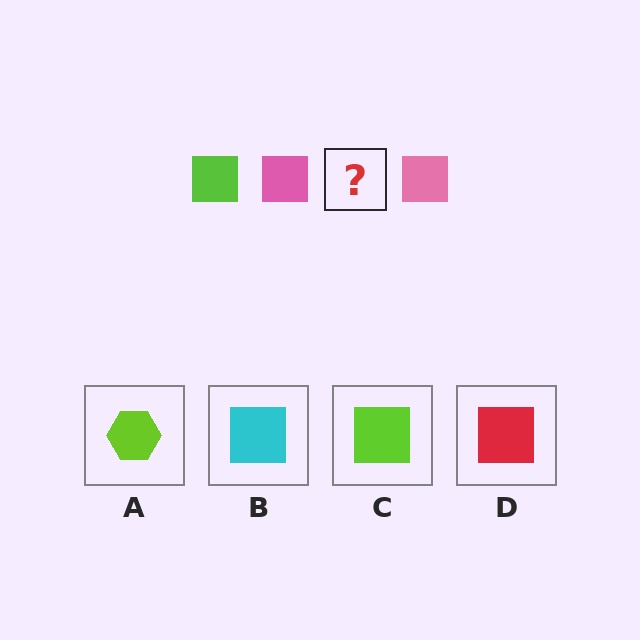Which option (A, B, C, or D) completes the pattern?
C.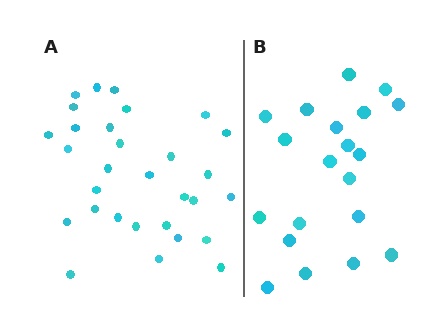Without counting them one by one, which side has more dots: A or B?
Region A (the left region) has more dots.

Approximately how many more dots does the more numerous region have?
Region A has roughly 10 or so more dots than region B.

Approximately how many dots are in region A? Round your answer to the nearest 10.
About 30 dots.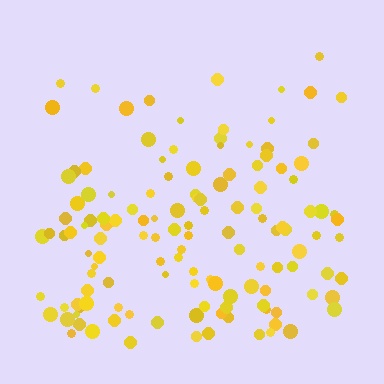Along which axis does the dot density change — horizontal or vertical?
Vertical.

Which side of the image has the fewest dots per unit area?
The top.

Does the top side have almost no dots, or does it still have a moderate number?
Still a moderate number, just noticeably fewer than the bottom.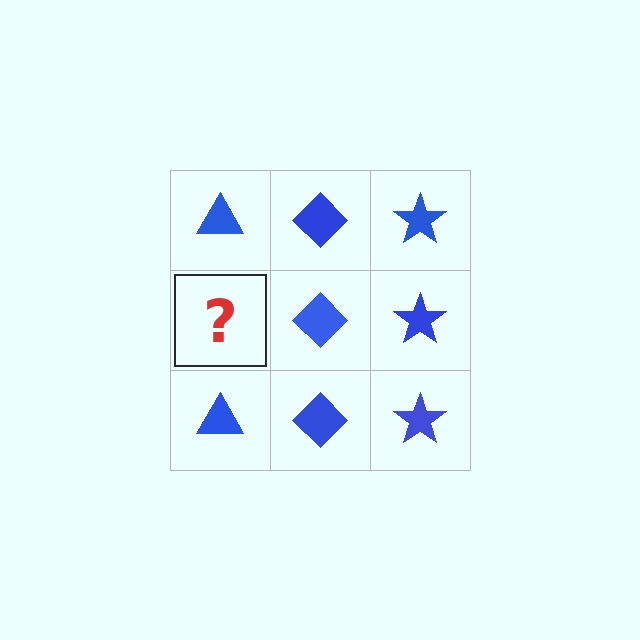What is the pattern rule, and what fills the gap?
The rule is that each column has a consistent shape. The gap should be filled with a blue triangle.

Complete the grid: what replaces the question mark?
The question mark should be replaced with a blue triangle.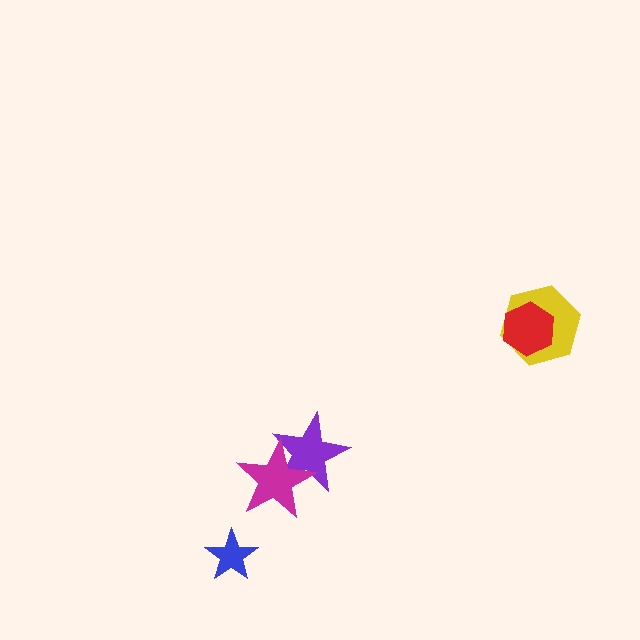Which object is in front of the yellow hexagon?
The red hexagon is in front of the yellow hexagon.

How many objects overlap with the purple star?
1 object overlaps with the purple star.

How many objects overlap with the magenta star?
1 object overlaps with the magenta star.